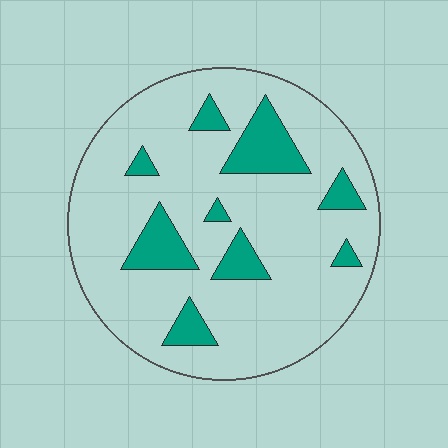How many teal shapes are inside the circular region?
9.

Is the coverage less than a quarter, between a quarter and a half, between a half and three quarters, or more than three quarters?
Less than a quarter.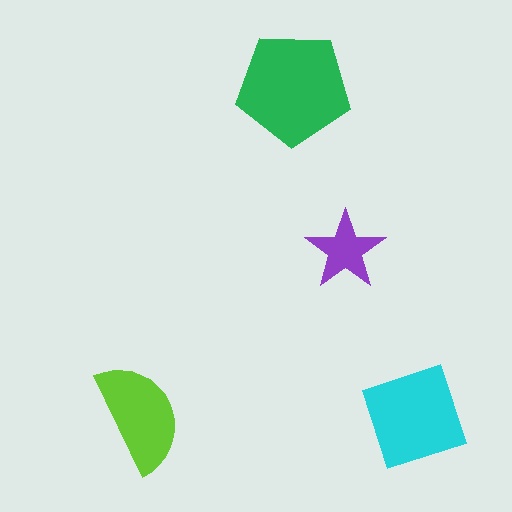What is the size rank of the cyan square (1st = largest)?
2nd.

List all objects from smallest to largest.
The purple star, the lime semicircle, the cyan square, the green pentagon.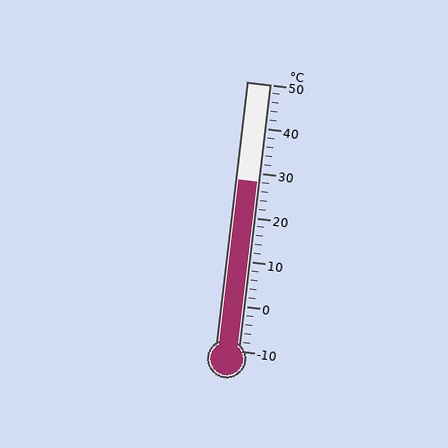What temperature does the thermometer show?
The thermometer shows approximately 28°C.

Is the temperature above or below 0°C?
The temperature is above 0°C.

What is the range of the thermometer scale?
The thermometer scale ranges from -10°C to 50°C.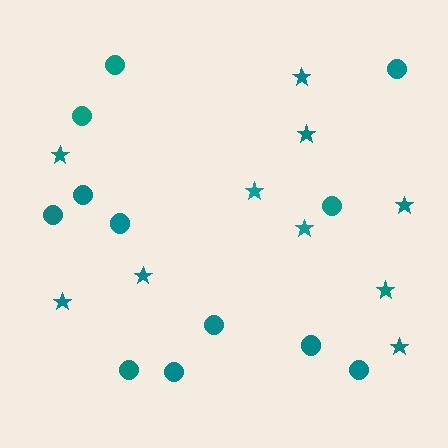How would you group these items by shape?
There are 2 groups: one group of circles (12) and one group of stars (10).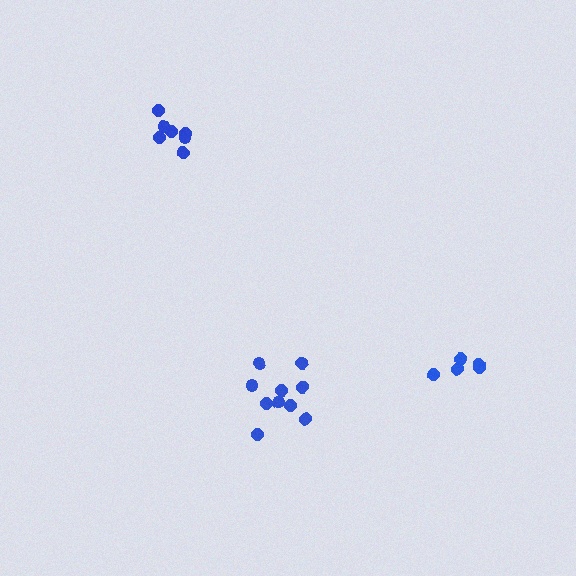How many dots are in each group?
Group 1: 10 dots, Group 2: 7 dots, Group 3: 5 dots (22 total).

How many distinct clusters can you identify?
There are 3 distinct clusters.